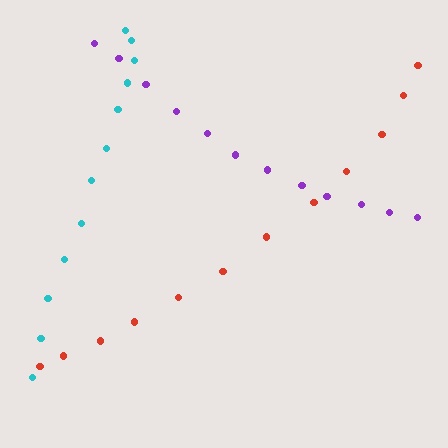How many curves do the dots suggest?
There are 3 distinct paths.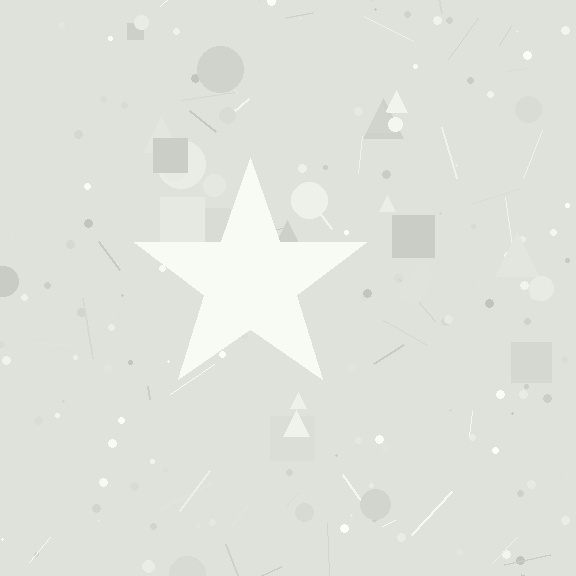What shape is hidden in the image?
A star is hidden in the image.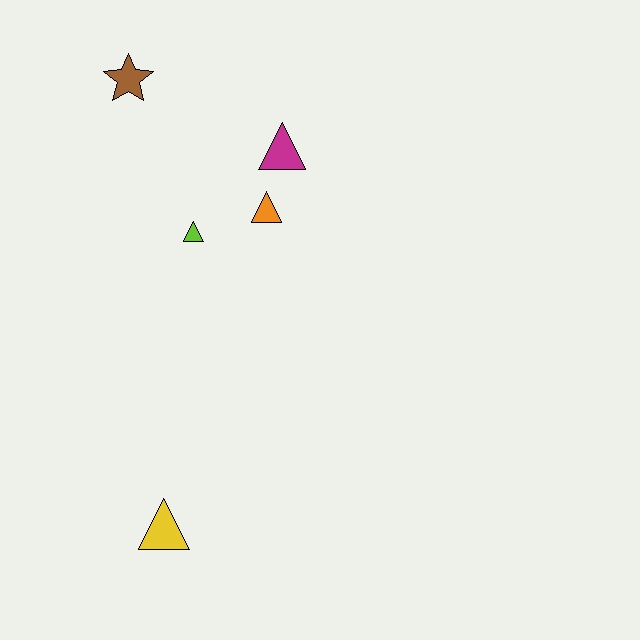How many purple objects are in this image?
There are no purple objects.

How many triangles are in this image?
There are 4 triangles.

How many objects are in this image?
There are 5 objects.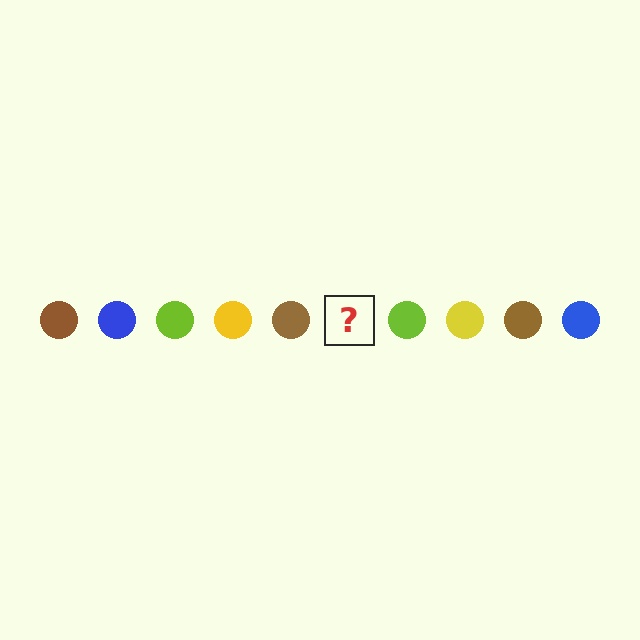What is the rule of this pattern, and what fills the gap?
The rule is that the pattern cycles through brown, blue, lime, yellow circles. The gap should be filled with a blue circle.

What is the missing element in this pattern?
The missing element is a blue circle.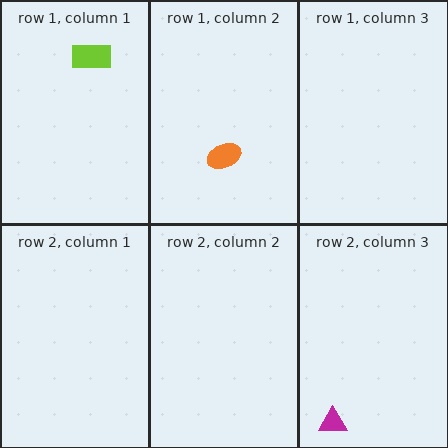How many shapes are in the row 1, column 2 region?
1.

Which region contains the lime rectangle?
The row 1, column 1 region.